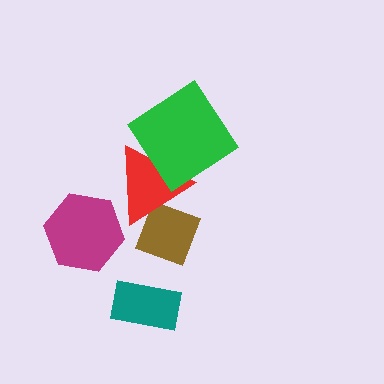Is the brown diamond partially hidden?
Yes, it is partially covered by another shape.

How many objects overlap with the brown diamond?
1 object overlaps with the brown diamond.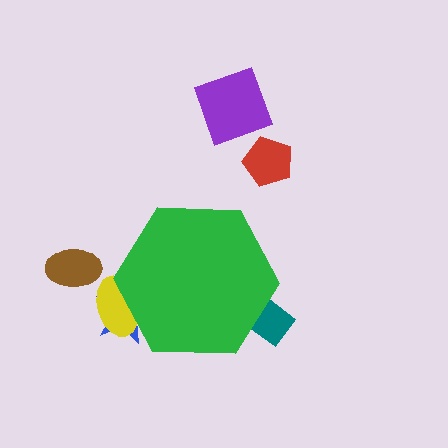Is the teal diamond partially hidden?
Yes, the teal diamond is partially hidden behind the green hexagon.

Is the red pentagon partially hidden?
No, the red pentagon is fully visible.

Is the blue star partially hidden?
Yes, the blue star is partially hidden behind the green hexagon.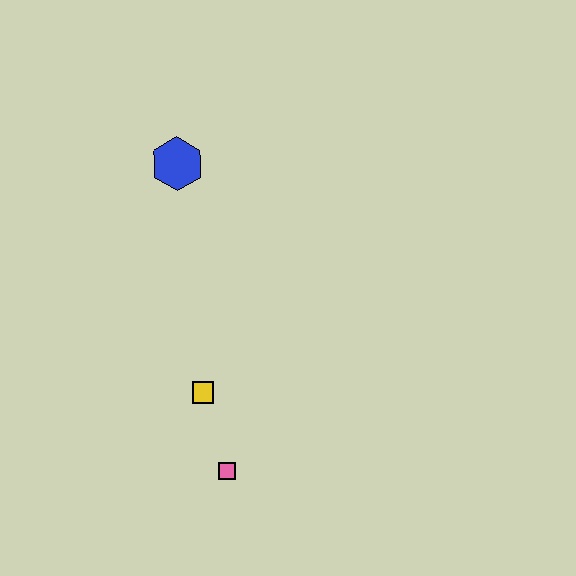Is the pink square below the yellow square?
Yes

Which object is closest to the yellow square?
The pink square is closest to the yellow square.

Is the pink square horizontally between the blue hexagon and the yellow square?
No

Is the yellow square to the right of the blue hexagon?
Yes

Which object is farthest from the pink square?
The blue hexagon is farthest from the pink square.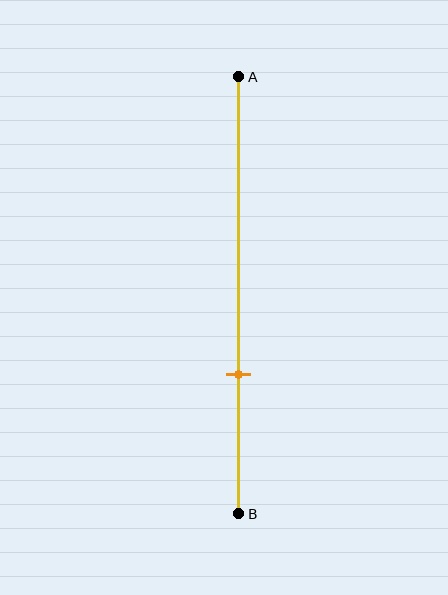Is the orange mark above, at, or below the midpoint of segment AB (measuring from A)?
The orange mark is below the midpoint of segment AB.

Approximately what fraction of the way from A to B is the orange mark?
The orange mark is approximately 70% of the way from A to B.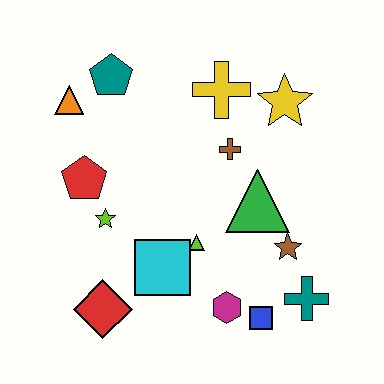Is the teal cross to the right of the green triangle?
Yes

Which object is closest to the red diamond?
The cyan square is closest to the red diamond.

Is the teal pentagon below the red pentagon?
No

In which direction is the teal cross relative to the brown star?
The teal cross is below the brown star.